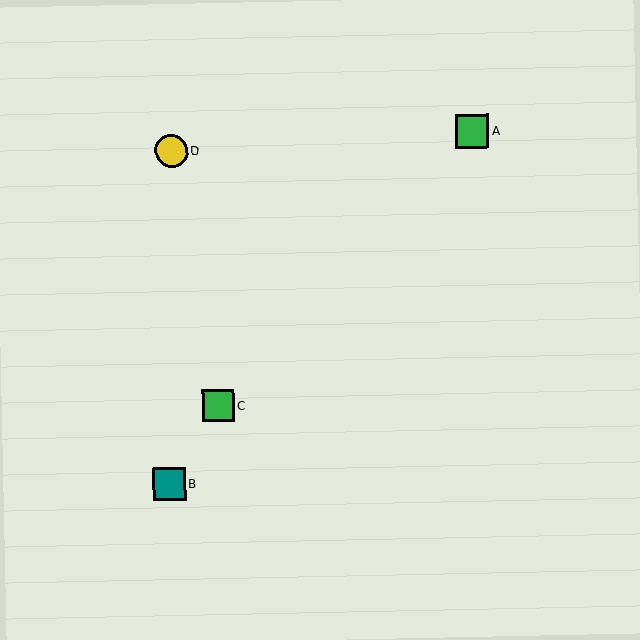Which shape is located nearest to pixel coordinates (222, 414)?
The green square (labeled C) at (218, 406) is nearest to that location.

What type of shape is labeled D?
Shape D is a yellow circle.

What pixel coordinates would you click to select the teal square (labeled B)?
Click at (169, 484) to select the teal square B.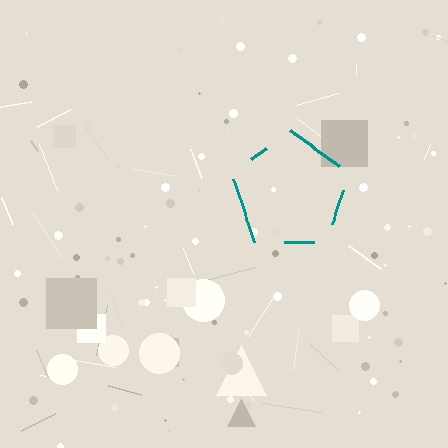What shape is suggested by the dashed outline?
The dashed outline suggests a pentagon.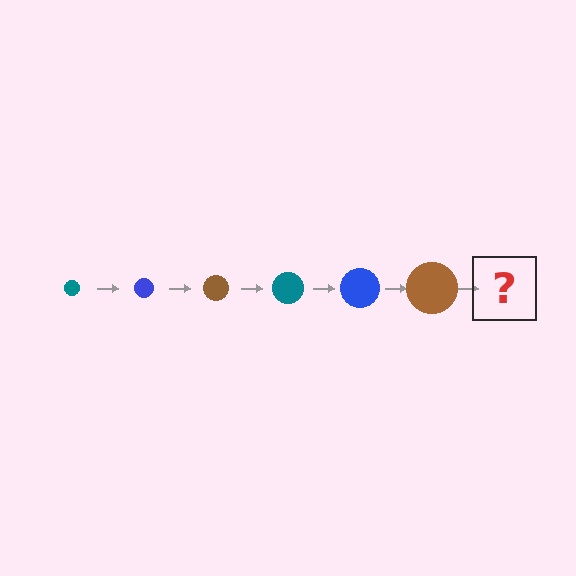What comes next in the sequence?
The next element should be a teal circle, larger than the previous one.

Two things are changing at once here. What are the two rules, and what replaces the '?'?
The two rules are that the circle grows larger each step and the color cycles through teal, blue, and brown. The '?' should be a teal circle, larger than the previous one.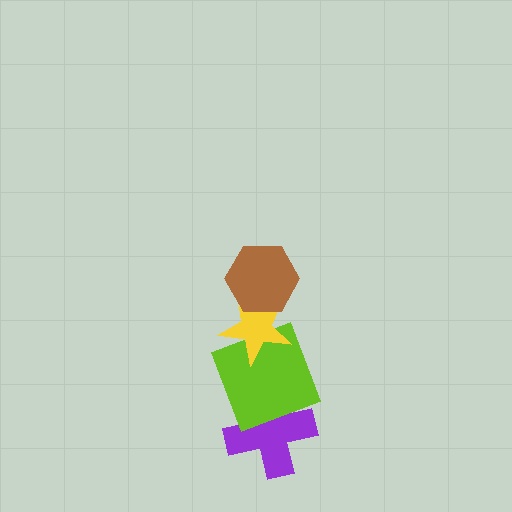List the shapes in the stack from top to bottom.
From top to bottom: the brown hexagon, the yellow star, the lime square, the purple cross.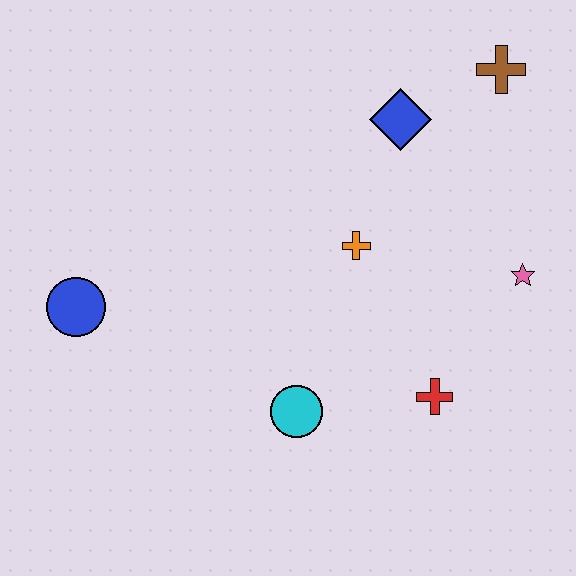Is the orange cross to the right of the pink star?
No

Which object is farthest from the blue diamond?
The blue circle is farthest from the blue diamond.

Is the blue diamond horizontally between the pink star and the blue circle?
Yes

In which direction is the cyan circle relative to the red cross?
The cyan circle is to the left of the red cross.